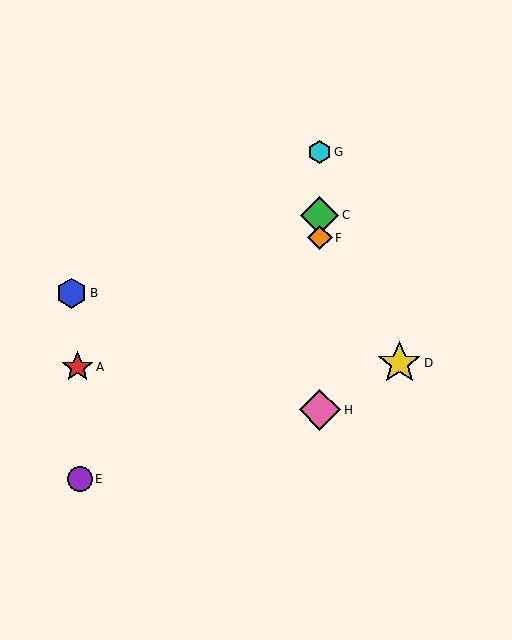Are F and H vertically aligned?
Yes, both are at x≈320.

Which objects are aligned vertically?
Objects C, F, G, H are aligned vertically.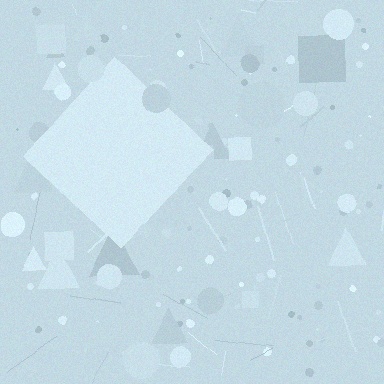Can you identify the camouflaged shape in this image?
The camouflaged shape is a diamond.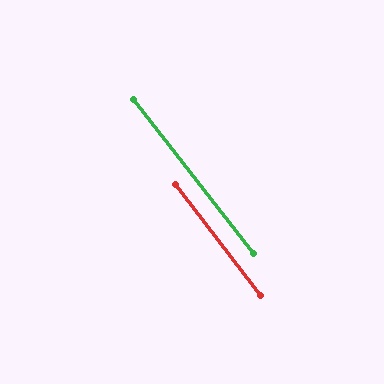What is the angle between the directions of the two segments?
Approximately 0 degrees.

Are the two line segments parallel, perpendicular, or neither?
Parallel — their directions differ by only 0.4°.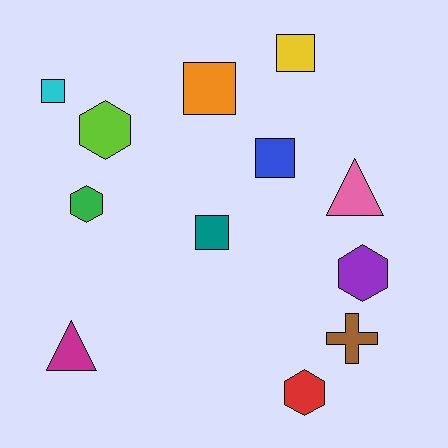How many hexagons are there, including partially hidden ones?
There are 4 hexagons.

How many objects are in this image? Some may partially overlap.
There are 12 objects.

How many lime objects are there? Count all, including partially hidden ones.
There is 1 lime object.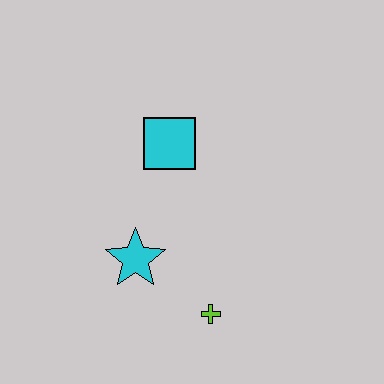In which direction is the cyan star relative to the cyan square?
The cyan star is below the cyan square.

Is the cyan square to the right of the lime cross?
No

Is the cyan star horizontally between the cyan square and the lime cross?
No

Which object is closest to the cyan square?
The cyan star is closest to the cyan square.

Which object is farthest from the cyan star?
The cyan square is farthest from the cyan star.